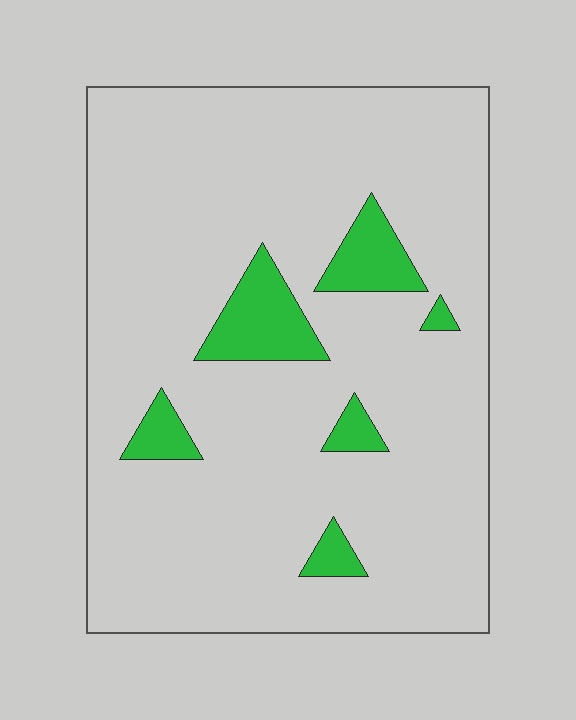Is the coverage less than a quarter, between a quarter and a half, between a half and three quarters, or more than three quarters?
Less than a quarter.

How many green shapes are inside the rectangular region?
6.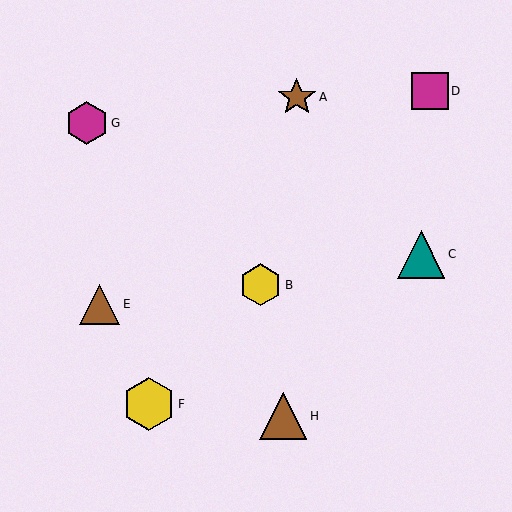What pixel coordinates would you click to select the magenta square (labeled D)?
Click at (430, 91) to select the magenta square D.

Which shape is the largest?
The yellow hexagon (labeled F) is the largest.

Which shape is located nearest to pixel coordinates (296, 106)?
The brown star (labeled A) at (297, 97) is nearest to that location.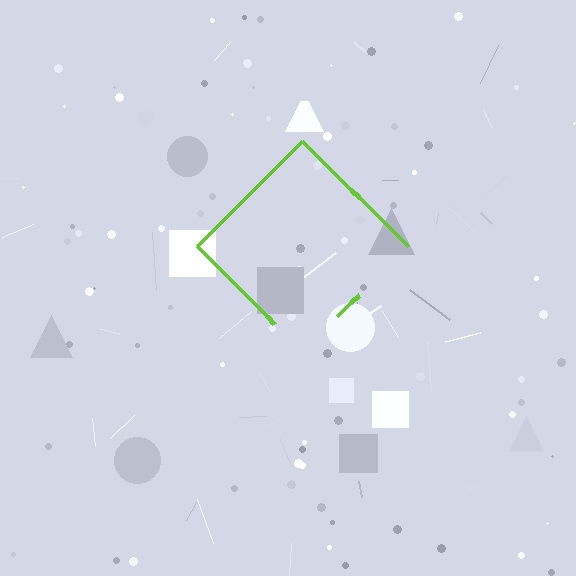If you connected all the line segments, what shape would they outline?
They would outline a diamond.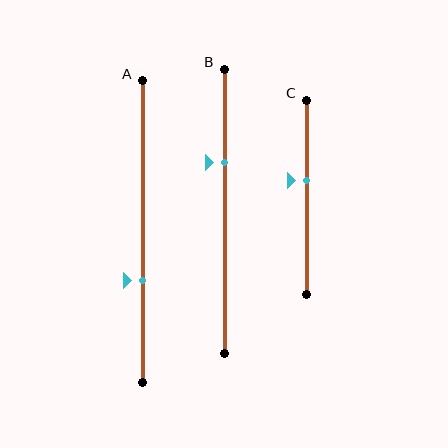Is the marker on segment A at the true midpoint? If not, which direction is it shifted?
No, the marker on segment A is shifted downward by about 16% of the segment length.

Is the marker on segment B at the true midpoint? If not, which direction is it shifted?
No, the marker on segment B is shifted upward by about 17% of the segment length.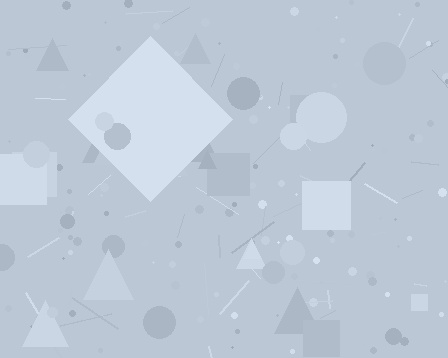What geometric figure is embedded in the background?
A diamond is embedded in the background.